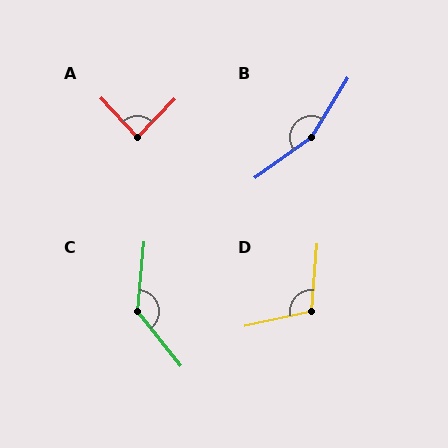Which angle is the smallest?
A, at approximately 87 degrees.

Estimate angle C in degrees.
Approximately 136 degrees.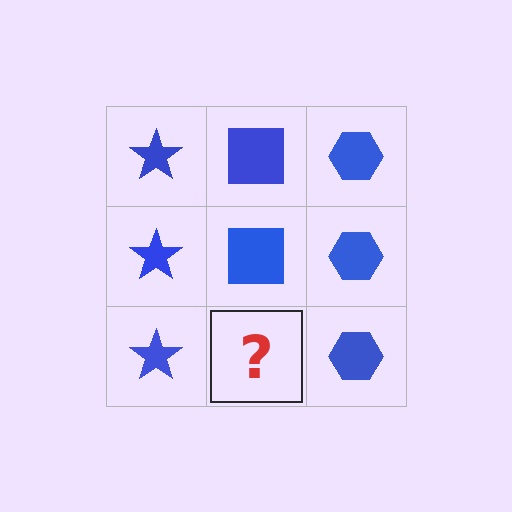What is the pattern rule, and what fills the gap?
The rule is that each column has a consistent shape. The gap should be filled with a blue square.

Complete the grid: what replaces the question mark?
The question mark should be replaced with a blue square.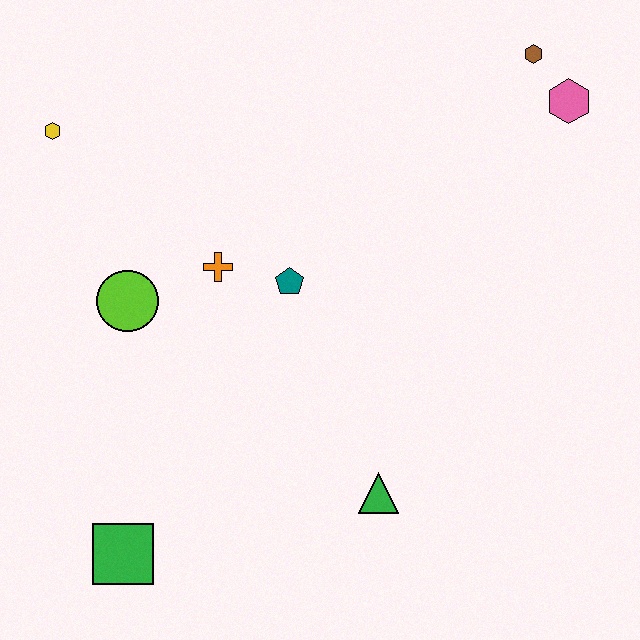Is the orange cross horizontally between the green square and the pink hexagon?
Yes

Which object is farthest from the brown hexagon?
The green square is farthest from the brown hexagon.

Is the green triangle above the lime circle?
No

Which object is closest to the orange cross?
The teal pentagon is closest to the orange cross.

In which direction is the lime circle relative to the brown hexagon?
The lime circle is to the left of the brown hexagon.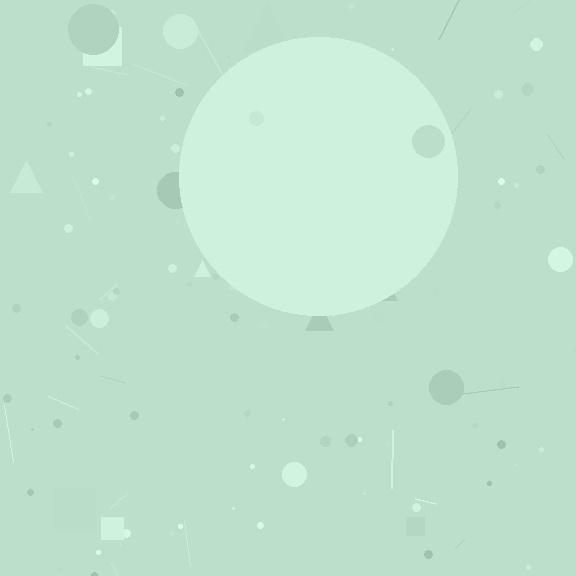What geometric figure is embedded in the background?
A circle is embedded in the background.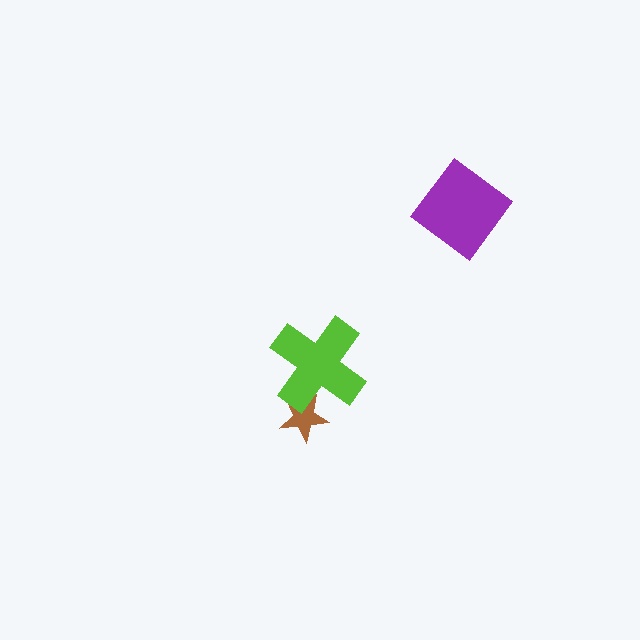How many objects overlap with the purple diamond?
0 objects overlap with the purple diamond.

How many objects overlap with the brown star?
1 object overlaps with the brown star.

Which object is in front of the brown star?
The lime cross is in front of the brown star.